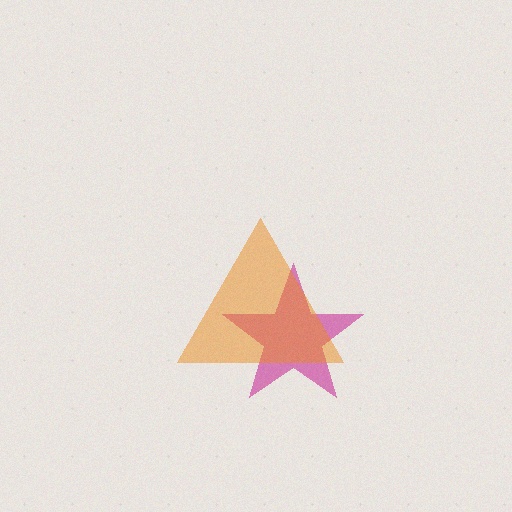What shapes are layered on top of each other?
The layered shapes are: a magenta star, an orange triangle.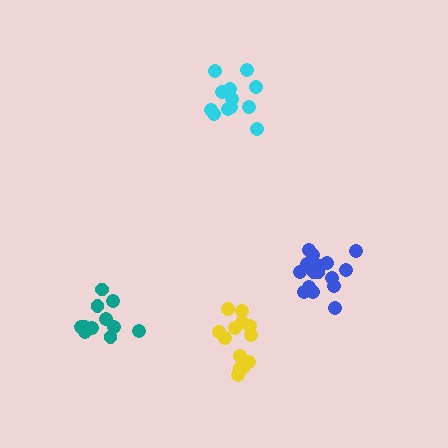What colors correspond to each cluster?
The clusters are colored: blue, teal, cyan, yellow.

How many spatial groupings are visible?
There are 4 spatial groupings.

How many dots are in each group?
Group 1: 16 dots, Group 2: 12 dots, Group 3: 12 dots, Group 4: 14 dots (54 total).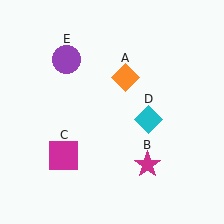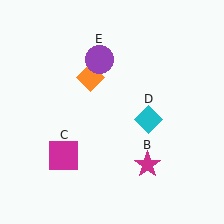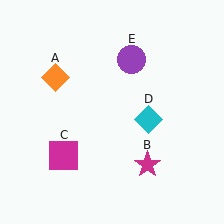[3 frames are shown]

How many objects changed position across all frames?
2 objects changed position: orange diamond (object A), purple circle (object E).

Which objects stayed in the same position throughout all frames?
Magenta star (object B) and magenta square (object C) and cyan diamond (object D) remained stationary.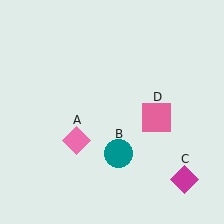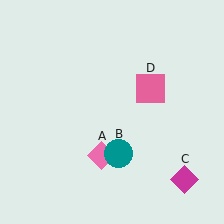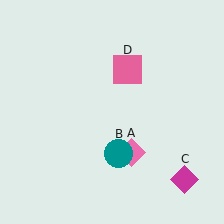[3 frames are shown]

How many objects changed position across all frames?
2 objects changed position: pink diamond (object A), pink square (object D).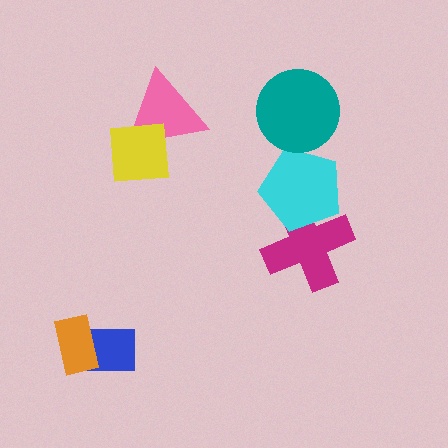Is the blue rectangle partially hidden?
Yes, it is partially covered by another shape.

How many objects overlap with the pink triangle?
1 object overlaps with the pink triangle.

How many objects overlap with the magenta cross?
1 object overlaps with the magenta cross.